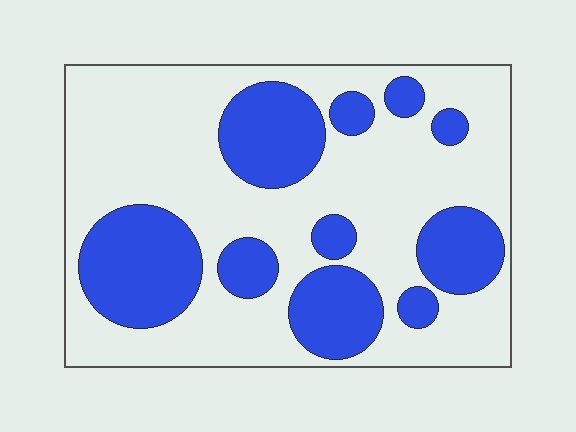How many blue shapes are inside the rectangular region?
10.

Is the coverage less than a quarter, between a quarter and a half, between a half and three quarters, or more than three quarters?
Between a quarter and a half.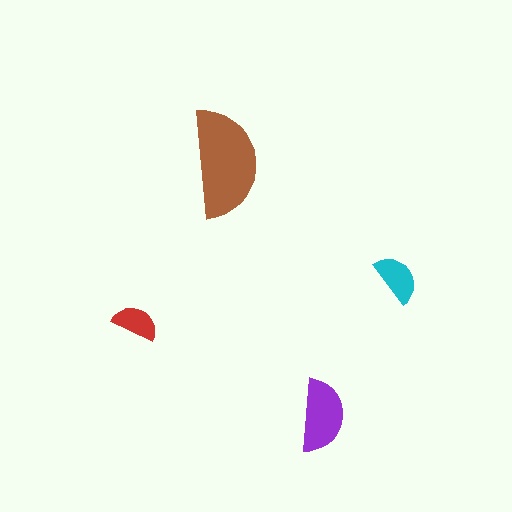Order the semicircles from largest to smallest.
the brown one, the purple one, the cyan one, the red one.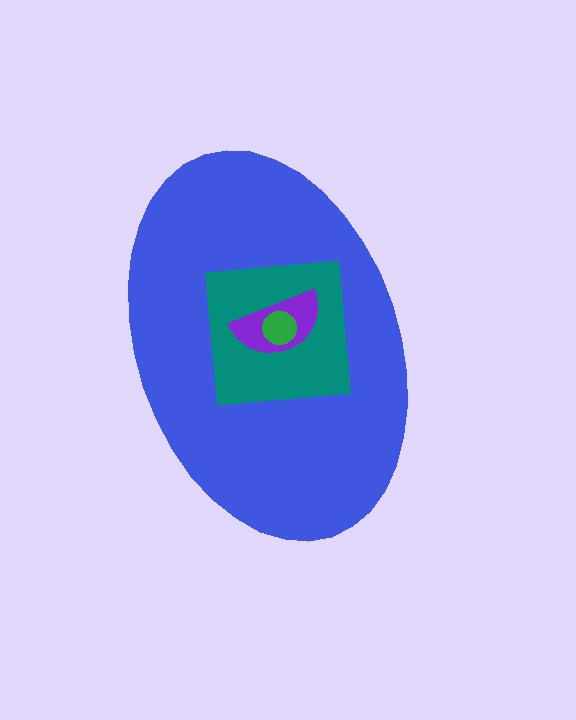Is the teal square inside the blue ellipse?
Yes.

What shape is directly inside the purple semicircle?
The green circle.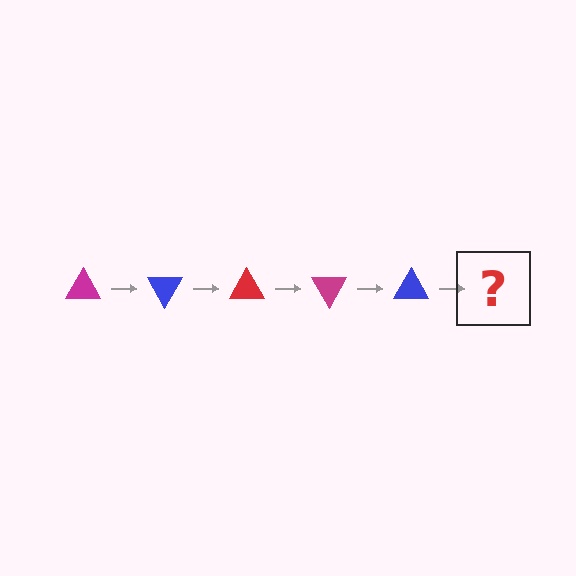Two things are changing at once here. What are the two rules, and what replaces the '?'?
The two rules are that it rotates 60 degrees each step and the color cycles through magenta, blue, and red. The '?' should be a red triangle, rotated 300 degrees from the start.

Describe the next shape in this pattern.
It should be a red triangle, rotated 300 degrees from the start.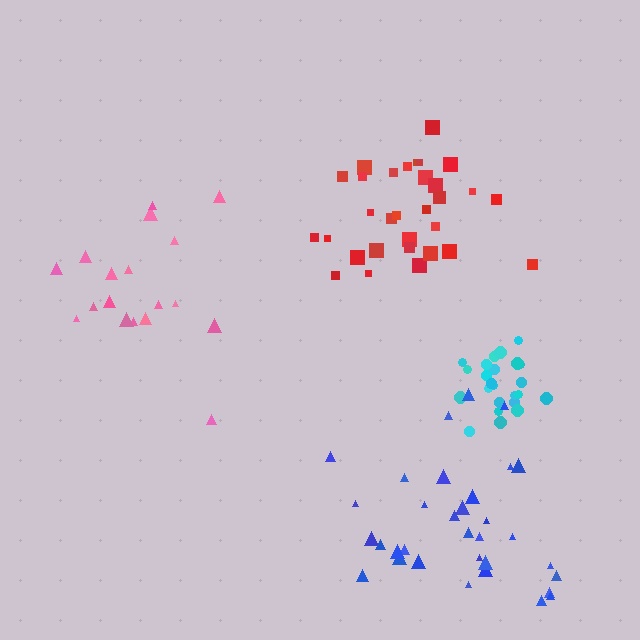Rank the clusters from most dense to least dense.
cyan, red, blue, pink.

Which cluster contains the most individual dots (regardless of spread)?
Blue (33).